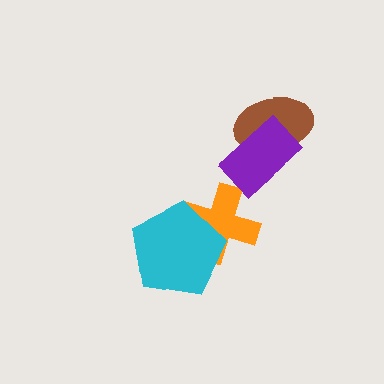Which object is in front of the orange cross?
The cyan pentagon is in front of the orange cross.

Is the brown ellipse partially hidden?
Yes, it is partially covered by another shape.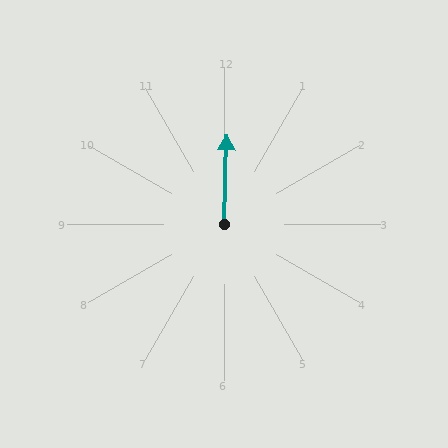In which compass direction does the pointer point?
North.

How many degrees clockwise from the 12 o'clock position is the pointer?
Approximately 2 degrees.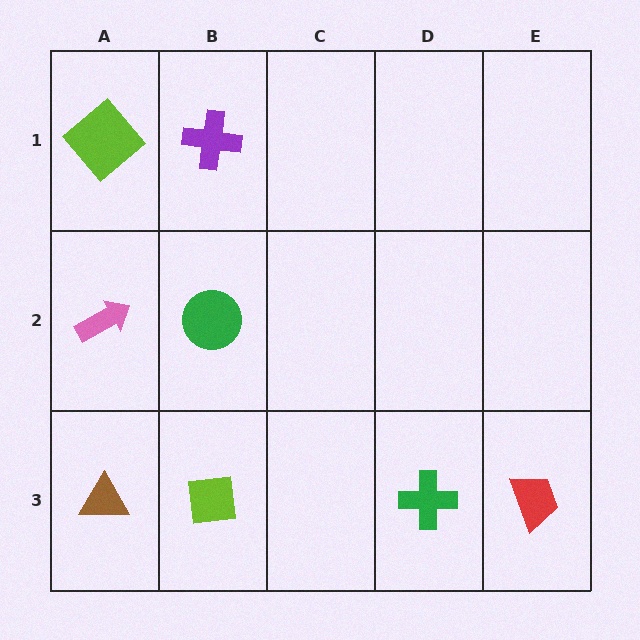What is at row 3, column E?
A red trapezoid.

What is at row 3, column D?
A green cross.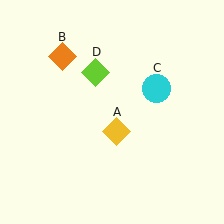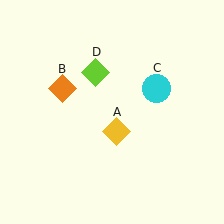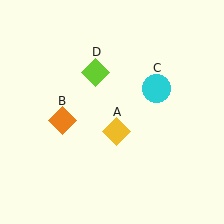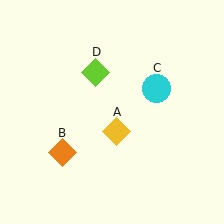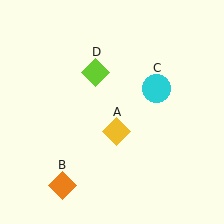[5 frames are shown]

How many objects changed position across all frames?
1 object changed position: orange diamond (object B).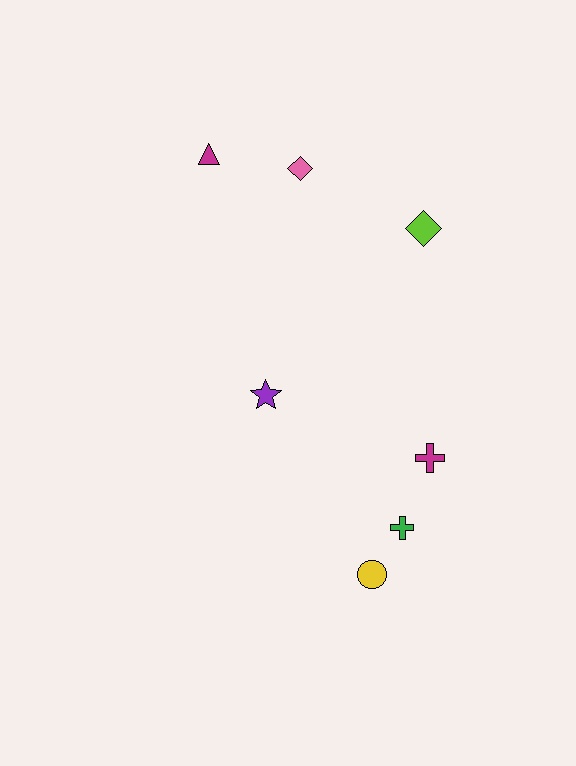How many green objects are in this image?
There is 1 green object.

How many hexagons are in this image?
There are no hexagons.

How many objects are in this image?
There are 7 objects.